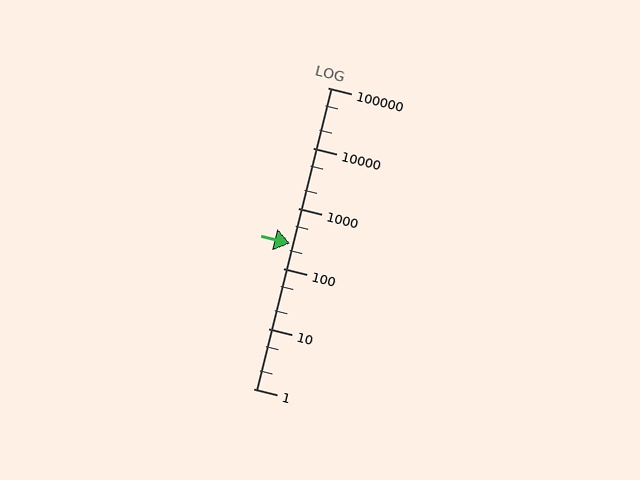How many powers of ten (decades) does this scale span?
The scale spans 5 decades, from 1 to 100000.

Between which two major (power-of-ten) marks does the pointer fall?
The pointer is between 100 and 1000.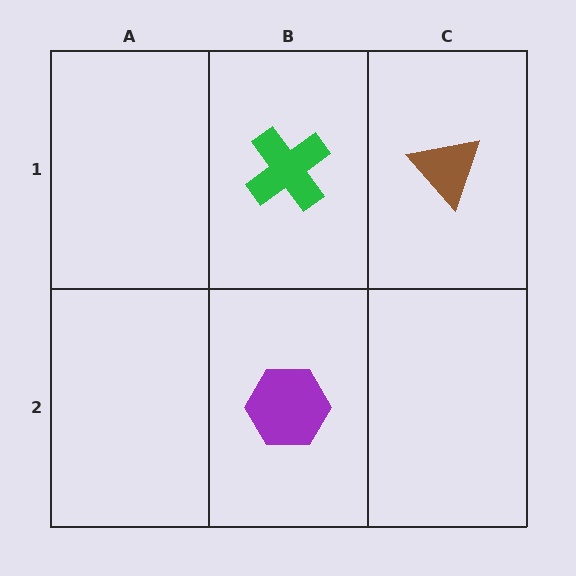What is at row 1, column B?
A green cross.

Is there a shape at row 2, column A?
No, that cell is empty.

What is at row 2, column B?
A purple hexagon.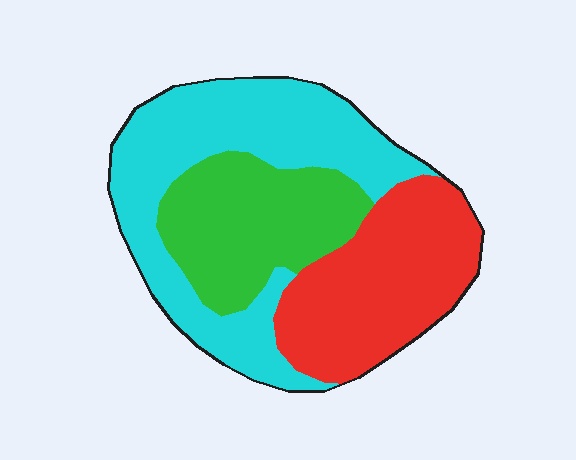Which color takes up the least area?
Green, at roughly 25%.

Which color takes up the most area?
Cyan, at roughly 40%.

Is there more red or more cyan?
Cyan.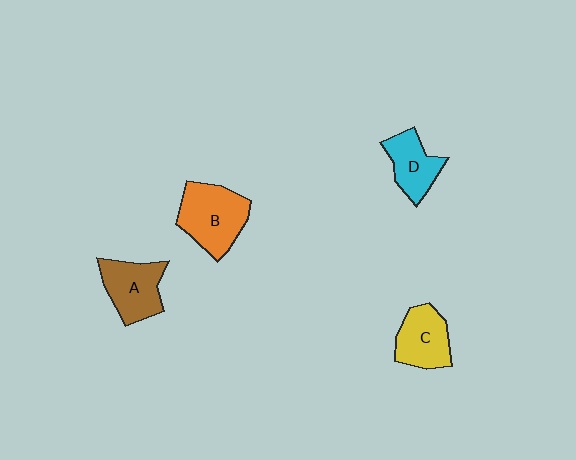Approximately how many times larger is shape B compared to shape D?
Approximately 1.5 times.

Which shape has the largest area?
Shape B (orange).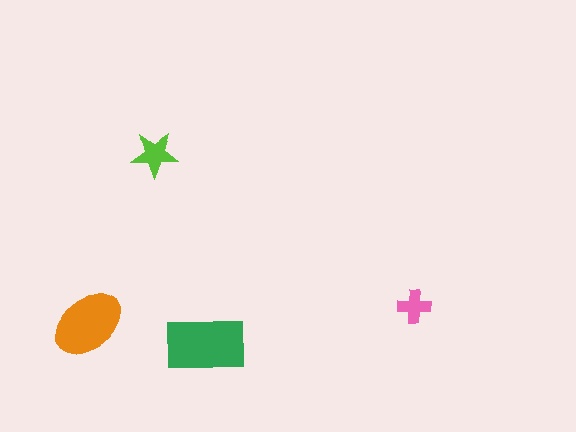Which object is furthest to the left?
The orange ellipse is leftmost.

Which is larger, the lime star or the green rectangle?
The green rectangle.